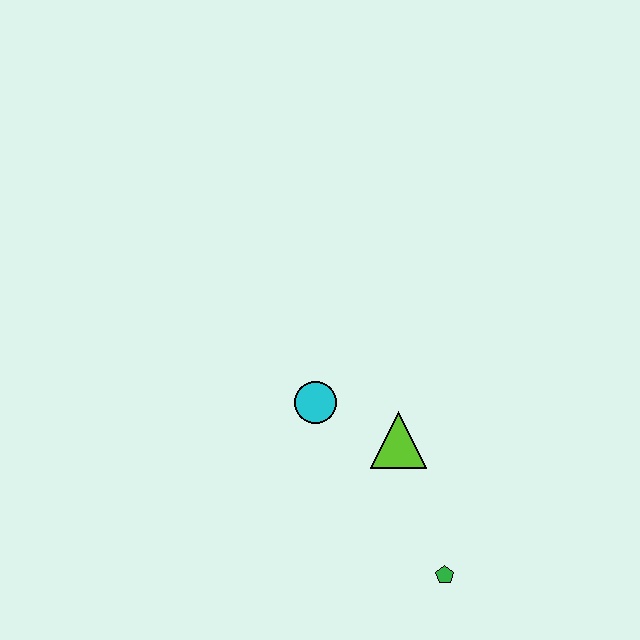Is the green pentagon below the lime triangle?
Yes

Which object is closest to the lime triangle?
The cyan circle is closest to the lime triangle.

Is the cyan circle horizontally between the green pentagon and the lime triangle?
No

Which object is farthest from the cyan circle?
The green pentagon is farthest from the cyan circle.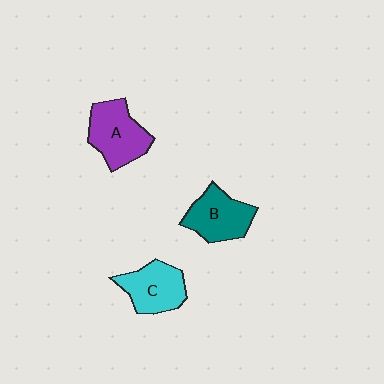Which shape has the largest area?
Shape A (purple).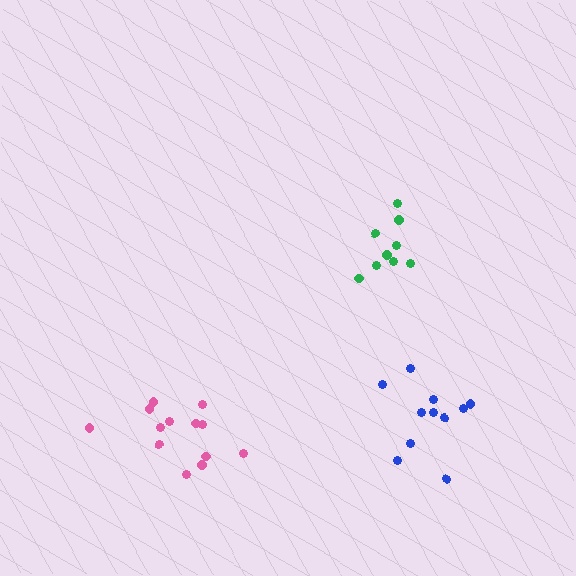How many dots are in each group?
Group 1: 9 dots, Group 2: 13 dots, Group 3: 11 dots (33 total).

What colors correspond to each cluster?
The clusters are colored: green, pink, blue.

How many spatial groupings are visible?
There are 3 spatial groupings.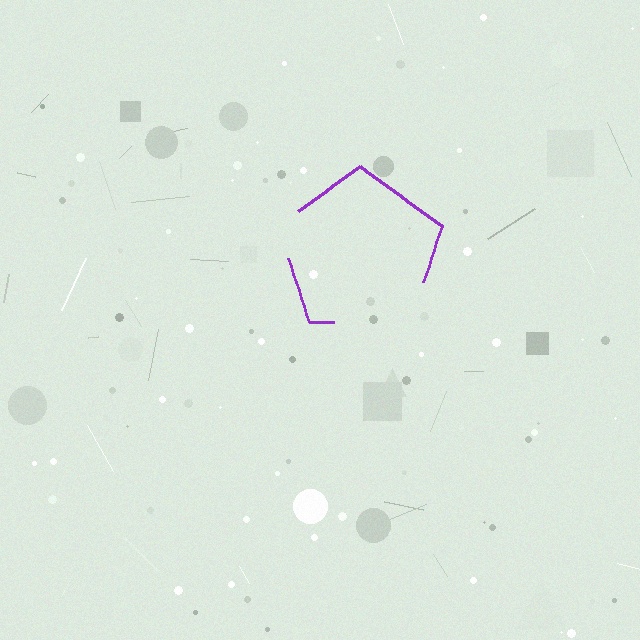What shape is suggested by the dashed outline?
The dashed outline suggests a pentagon.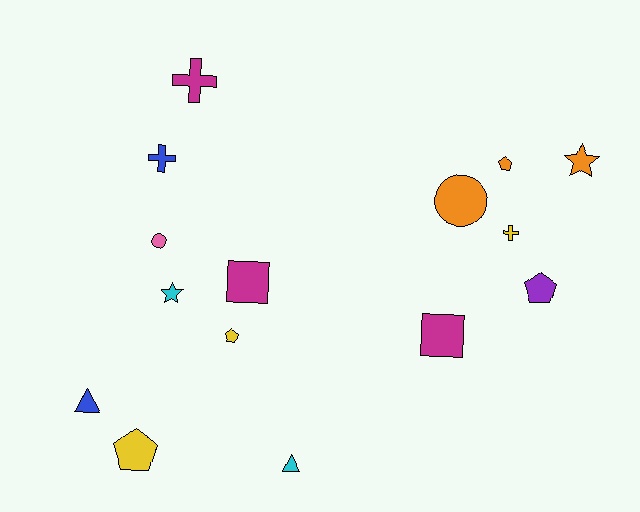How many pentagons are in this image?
There are 4 pentagons.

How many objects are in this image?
There are 15 objects.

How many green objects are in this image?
There are no green objects.